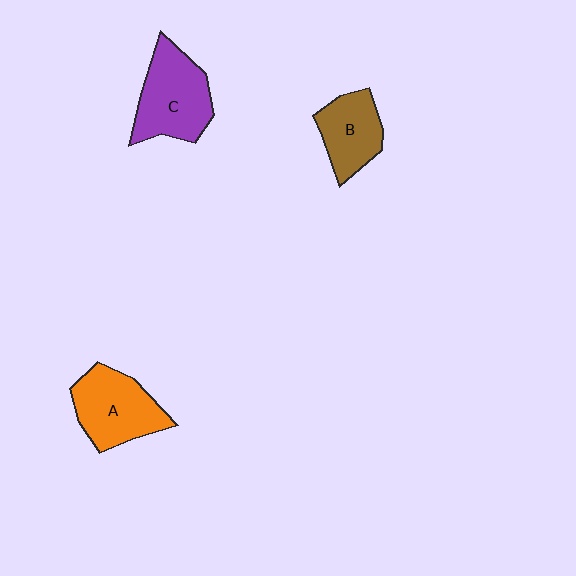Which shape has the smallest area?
Shape B (brown).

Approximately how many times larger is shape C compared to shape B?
Approximately 1.4 times.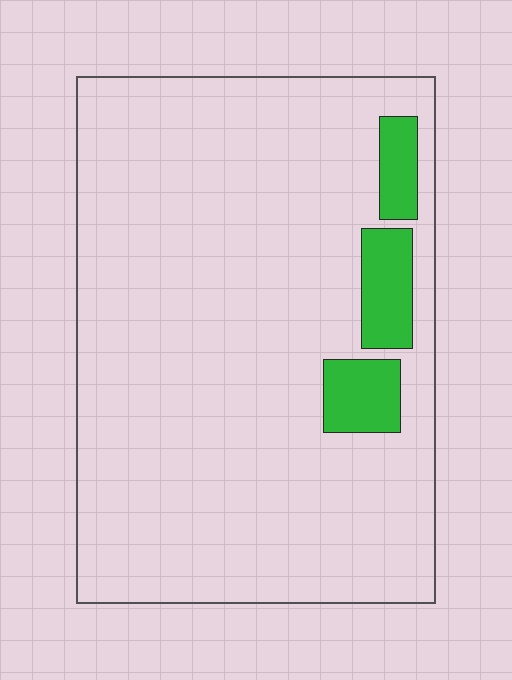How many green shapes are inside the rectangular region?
3.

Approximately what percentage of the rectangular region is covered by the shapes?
Approximately 10%.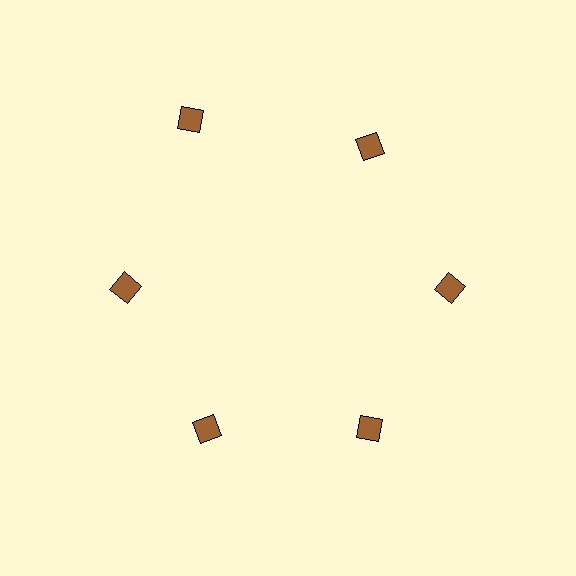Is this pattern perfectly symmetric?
No. The 6 brown squares are arranged in a ring, but one element near the 11 o'clock position is pushed outward from the center, breaking the 6-fold rotational symmetry.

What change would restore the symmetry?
The symmetry would be restored by moving it inward, back onto the ring so that all 6 squares sit at equal angles and equal distance from the center.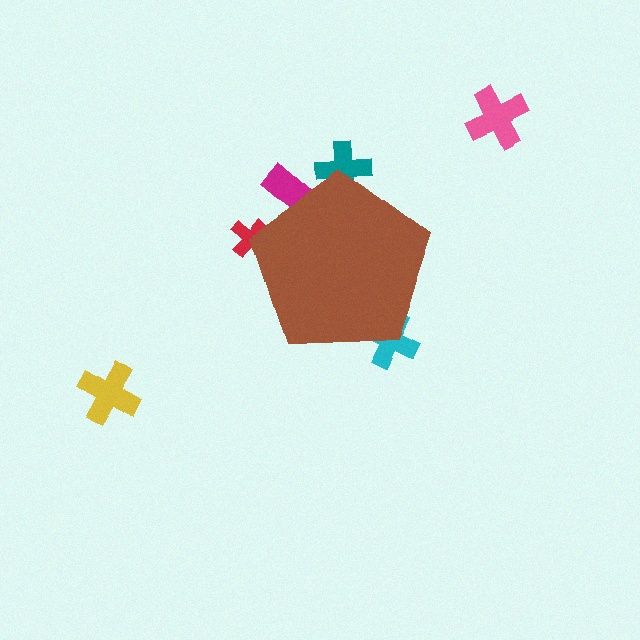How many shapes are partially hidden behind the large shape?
4 shapes are partially hidden.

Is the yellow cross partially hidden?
No, the yellow cross is fully visible.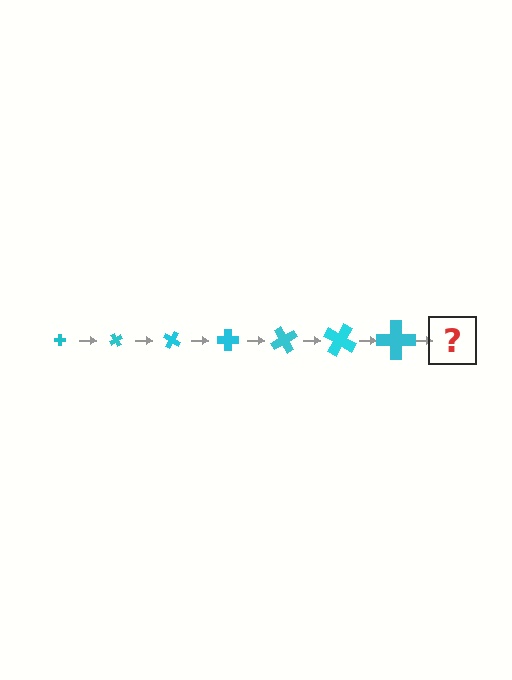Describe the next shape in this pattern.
It should be a cross, larger than the previous one and rotated 420 degrees from the start.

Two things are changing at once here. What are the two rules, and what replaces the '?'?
The two rules are that the cross grows larger each step and it rotates 60 degrees each step. The '?' should be a cross, larger than the previous one and rotated 420 degrees from the start.